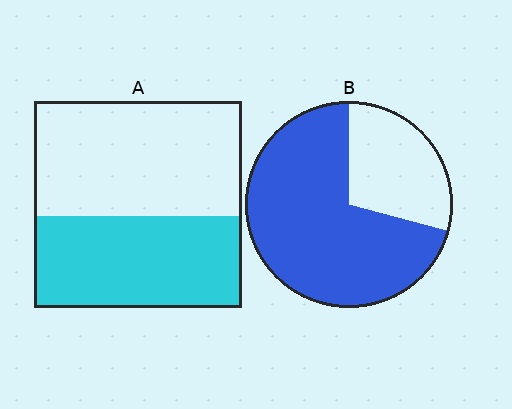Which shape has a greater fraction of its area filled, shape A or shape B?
Shape B.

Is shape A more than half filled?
No.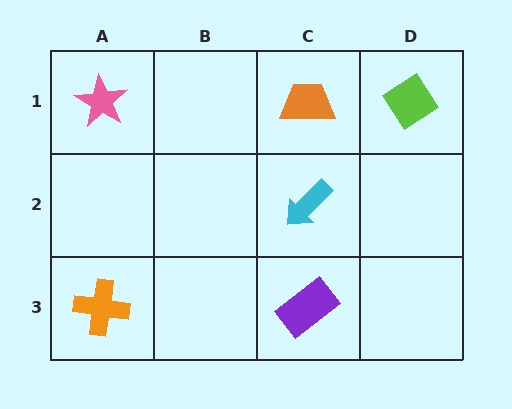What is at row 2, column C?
A cyan arrow.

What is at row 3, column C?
A purple rectangle.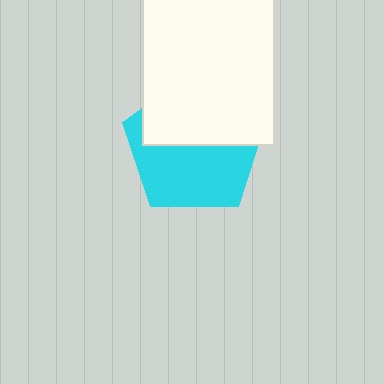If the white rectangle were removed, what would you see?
You would see the complete cyan pentagon.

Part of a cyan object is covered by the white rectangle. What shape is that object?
It is a pentagon.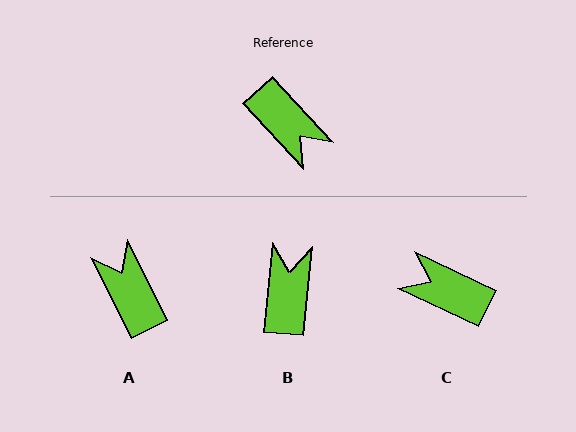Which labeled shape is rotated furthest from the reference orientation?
A, about 164 degrees away.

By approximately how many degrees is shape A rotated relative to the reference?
Approximately 164 degrees counter-clockwise.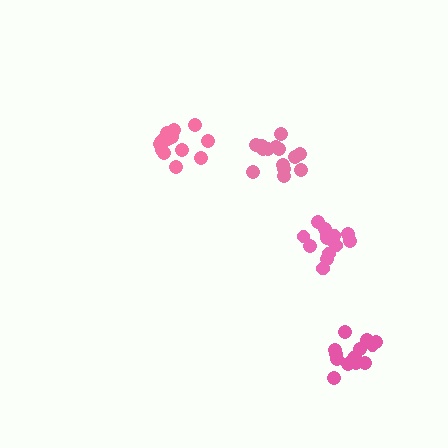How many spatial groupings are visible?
There are 4 spatial groupings.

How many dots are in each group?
Group 1: 14 dots, Group 2: 14 dots, Group 3: 14 dots, Group 4: 16 dots (58 total).